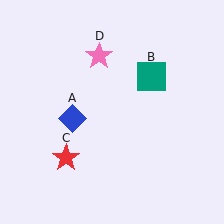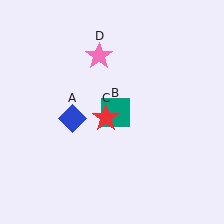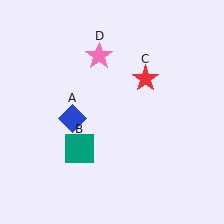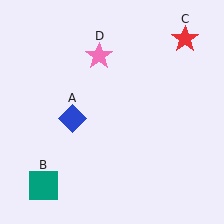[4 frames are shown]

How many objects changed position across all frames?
2 objects changed position: teal square (object B), red star (object C).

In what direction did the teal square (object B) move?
The teal square (object B) moved down and to the left.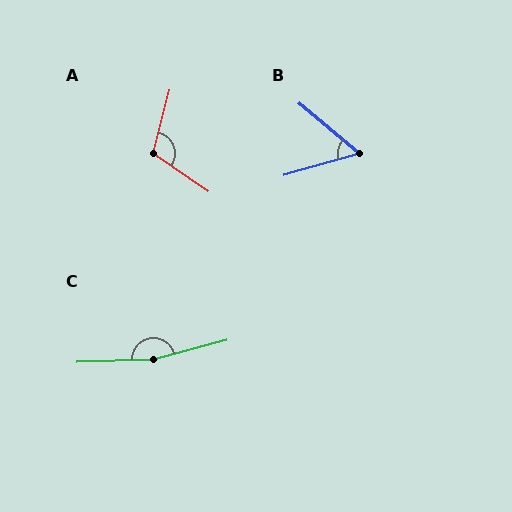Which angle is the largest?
C, at approximately 167 degrees.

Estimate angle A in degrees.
Approximately 110 degrees.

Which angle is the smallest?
B, at approximately 56 degrees.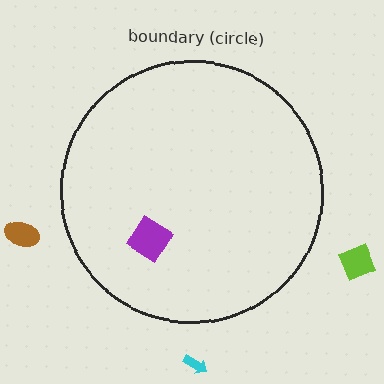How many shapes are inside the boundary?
1 inside, 3 outside.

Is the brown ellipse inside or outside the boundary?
Outside.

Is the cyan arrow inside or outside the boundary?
Outside.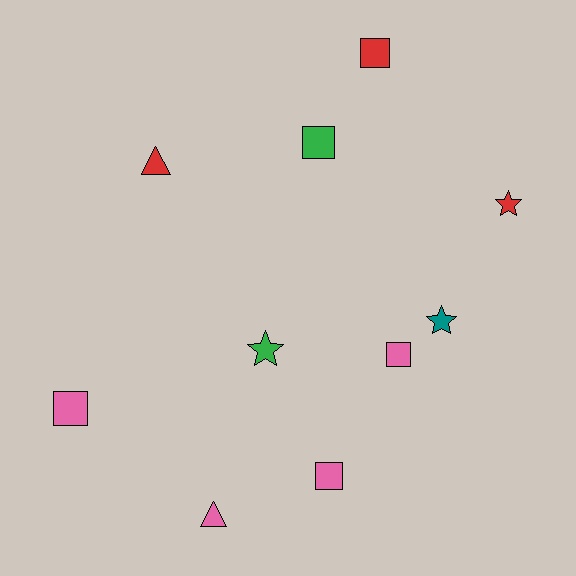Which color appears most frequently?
Pink, with 4 objects.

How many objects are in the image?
There are 10 objects.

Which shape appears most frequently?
Square, with 5 objects.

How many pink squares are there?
There are 3 pink squares.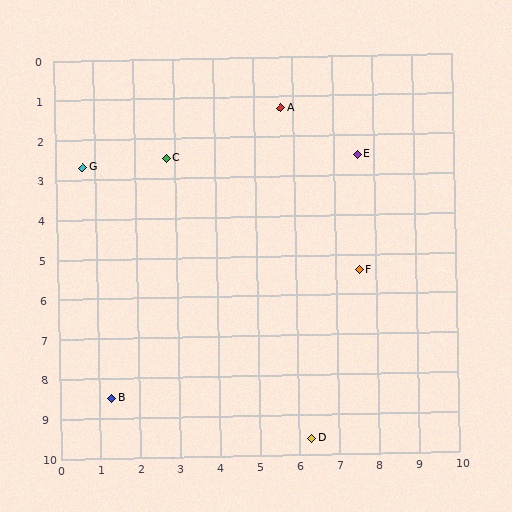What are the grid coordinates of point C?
Point C is at approximately (2.8, 2.5).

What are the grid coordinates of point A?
Point A is at approximately (5.7, 1.3).